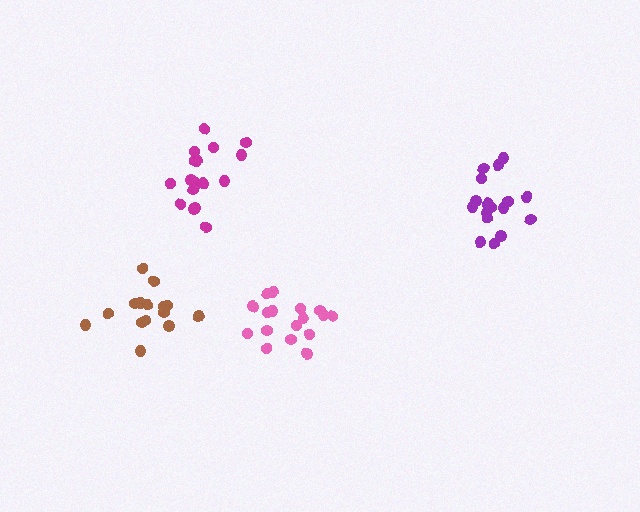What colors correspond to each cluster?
The clusters are colored: magenta, pink, purple, brown.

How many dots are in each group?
Group 1: 17 dots, Group 2: 17 dots, Group 3: 19 dots, Group 4: 15 dots (68 total).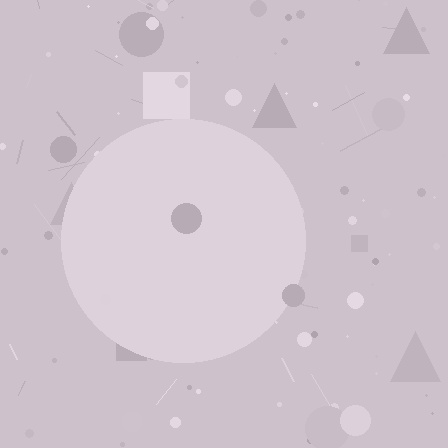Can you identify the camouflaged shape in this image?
The camouflaged shape is a circle.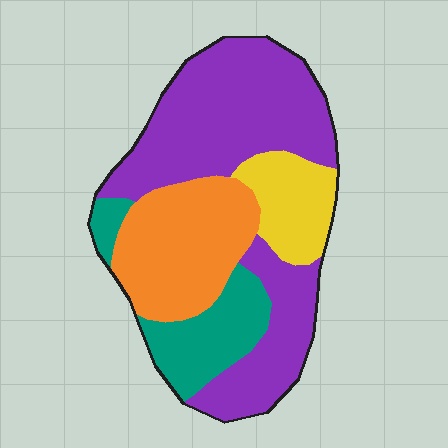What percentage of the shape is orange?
Orange covers 23% of the shape.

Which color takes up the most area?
Purple, at roughly 50%.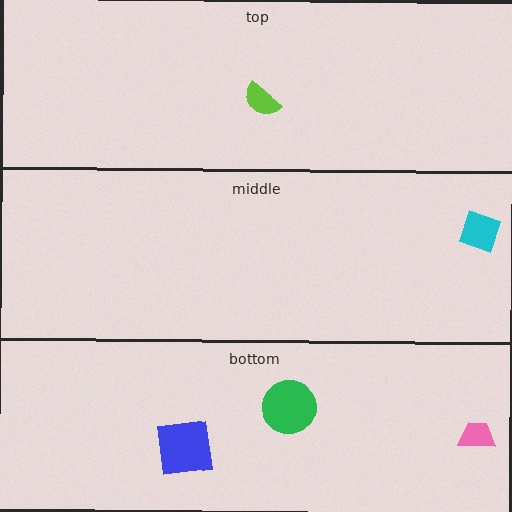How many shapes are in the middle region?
1.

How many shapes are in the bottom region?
3.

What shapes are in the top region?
The lime semicircle.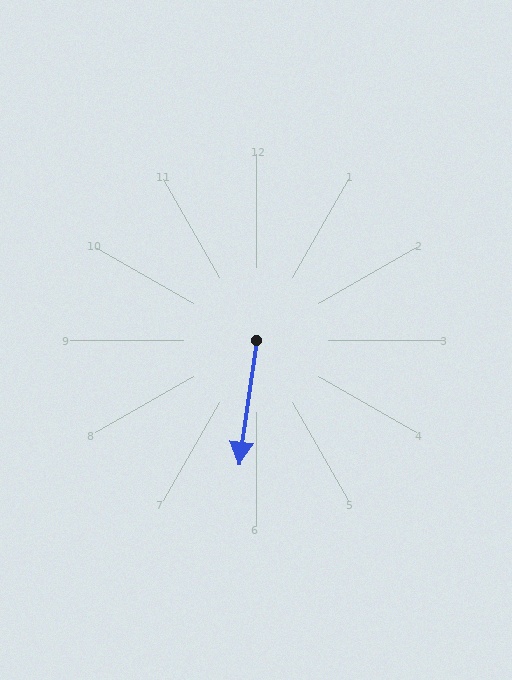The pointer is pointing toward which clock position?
Roughly 6 o'clock.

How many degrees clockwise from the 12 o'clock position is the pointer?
Approximately 188 degrees.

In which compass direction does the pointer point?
South.